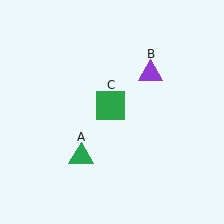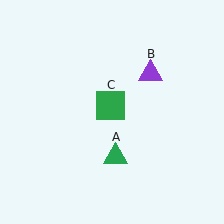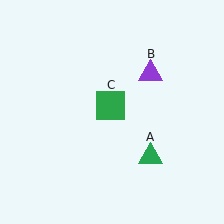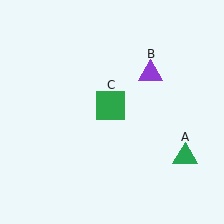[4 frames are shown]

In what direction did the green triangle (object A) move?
The green triangle (object A) moved right.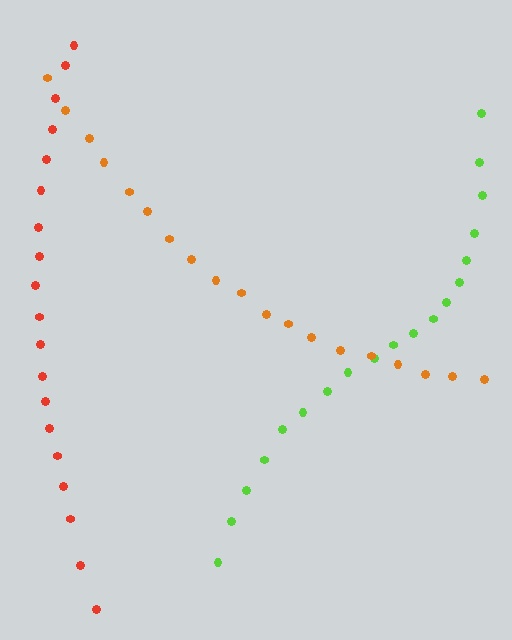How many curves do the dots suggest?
There are 3 distinct paths.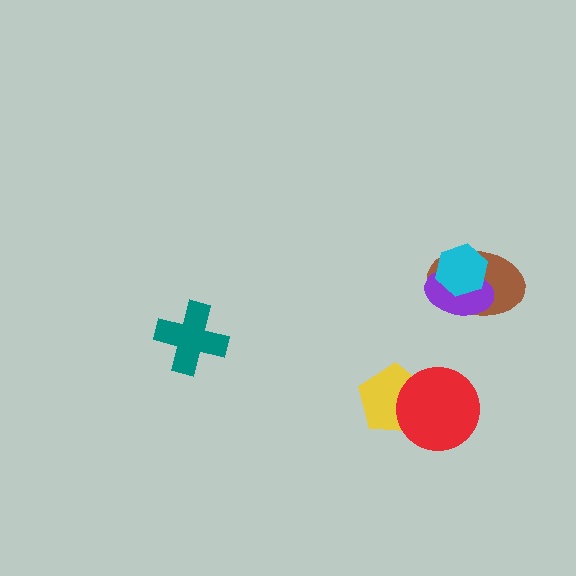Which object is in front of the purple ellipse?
The cyan hexagon is in front of the purple ellipse.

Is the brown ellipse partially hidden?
Yes, it is partially covered by another shape.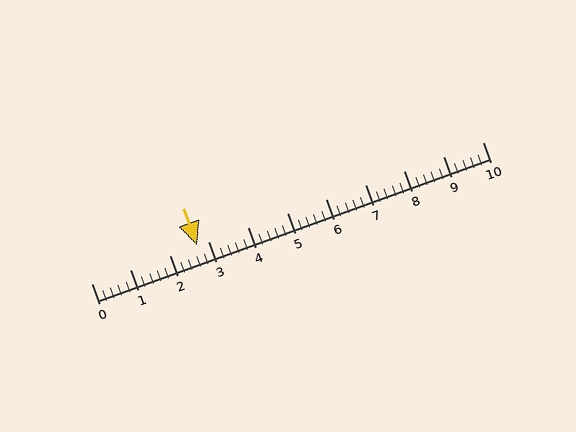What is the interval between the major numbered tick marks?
The major tick marks are spaced 1 units apart.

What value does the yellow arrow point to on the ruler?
The yellow arrow points to approximately 2.7.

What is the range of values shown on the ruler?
The ruler shows values from 0 to 10.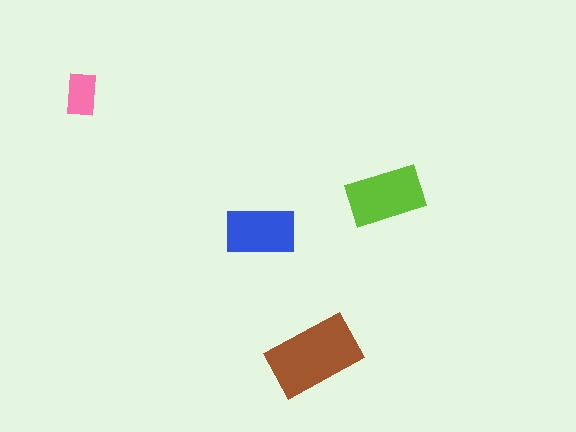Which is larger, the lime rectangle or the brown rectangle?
The brown one.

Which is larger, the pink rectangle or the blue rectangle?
The blue one.